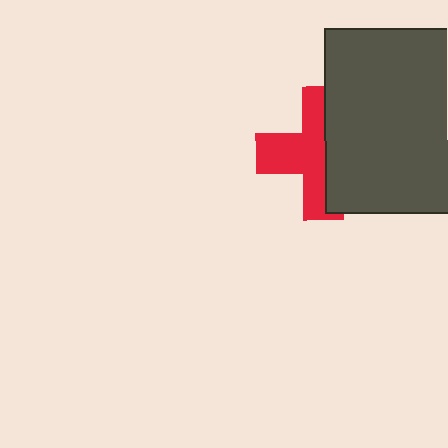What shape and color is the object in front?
The object in front is a dark gray rectangle.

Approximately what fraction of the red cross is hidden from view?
Roughly 45% of the red cross is hidden behind the dark gray rectangle.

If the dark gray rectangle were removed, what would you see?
You would see the complete red cross.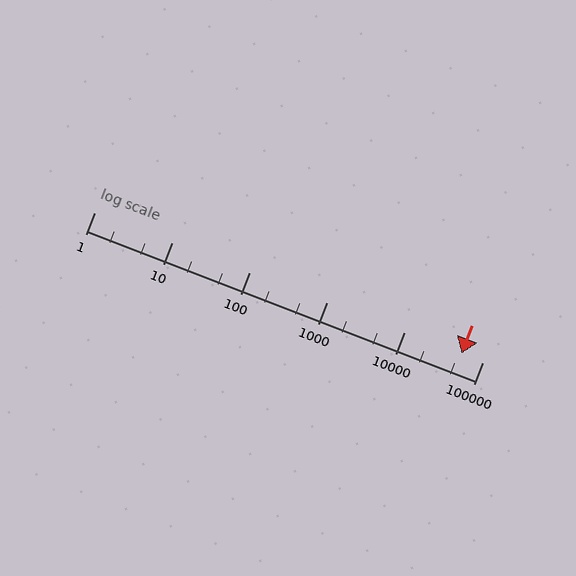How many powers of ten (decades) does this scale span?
The scale spans 5 decades, from 1 to 100000.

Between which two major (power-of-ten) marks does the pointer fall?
The pointer is between 10000 and 100000.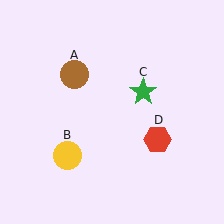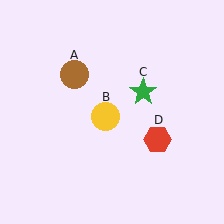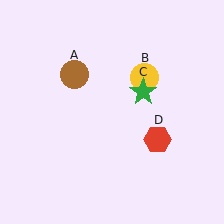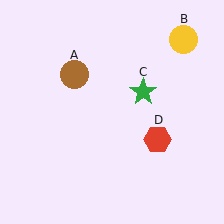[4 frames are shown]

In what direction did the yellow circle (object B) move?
The yellow circle (object B) moved up and to the right.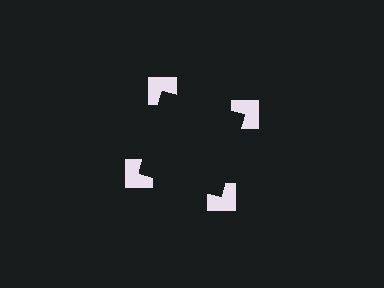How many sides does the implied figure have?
4 sides.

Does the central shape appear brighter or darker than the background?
It typically appears slightly darker than the background, even though no actual brightness change is drawn.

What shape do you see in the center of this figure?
An illusory square — its edges are inferred from the aligned wedge cuts in the notched squares, not physically drawn.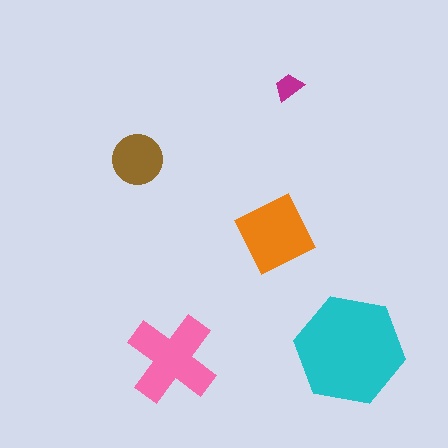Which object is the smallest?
The magenta trapezoid.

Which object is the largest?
The cyan hexagon.